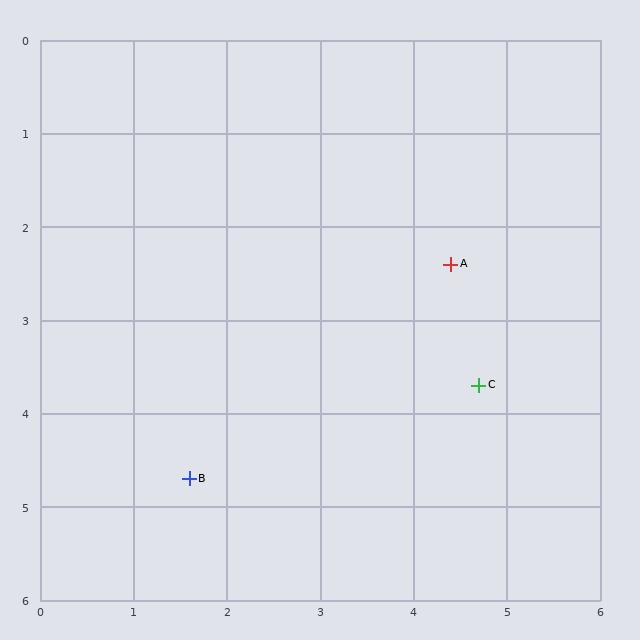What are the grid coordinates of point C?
Point C is at approximately (4.7, 3.7).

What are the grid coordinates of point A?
Point A is at approximately (4.4, 2.4).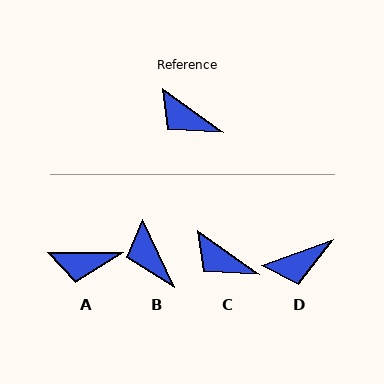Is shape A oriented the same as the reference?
No, it is off by about 35 degrees.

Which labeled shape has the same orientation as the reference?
C.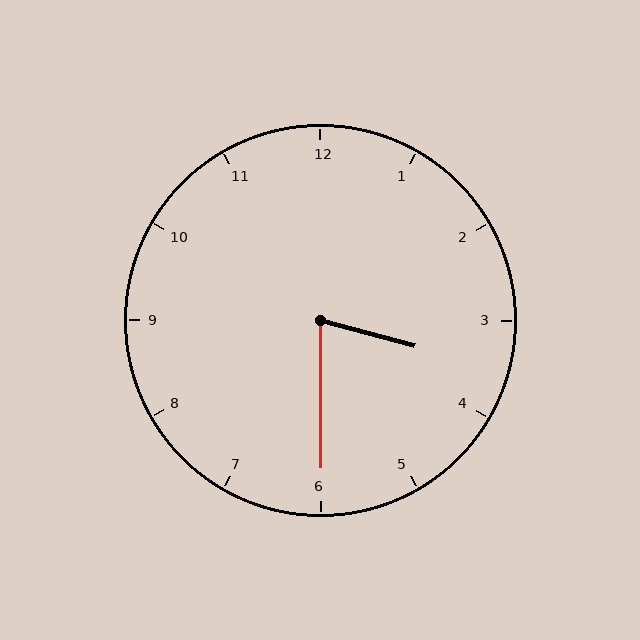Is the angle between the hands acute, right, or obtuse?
It is acute.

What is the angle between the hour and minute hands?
Approximately 75 degrees.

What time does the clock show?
3:30.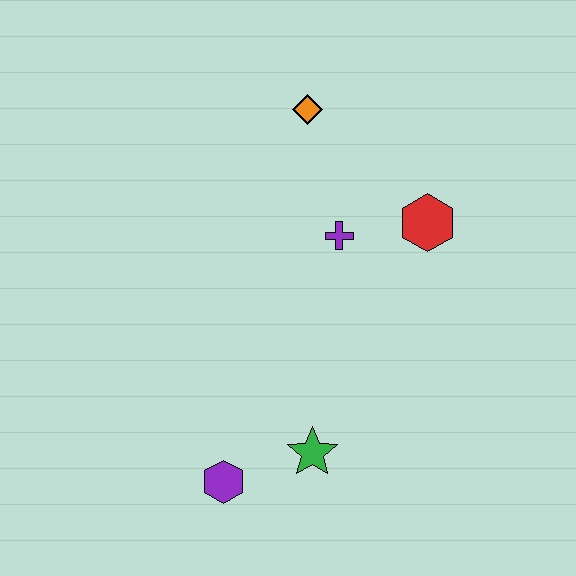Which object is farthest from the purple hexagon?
The orange diamond is farthest from the purple hexagon.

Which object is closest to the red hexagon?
The purple cross is closest to the red hexagon.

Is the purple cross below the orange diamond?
Yes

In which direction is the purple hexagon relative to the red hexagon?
The purple hexagon is below the red hexagon.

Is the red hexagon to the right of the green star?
Yes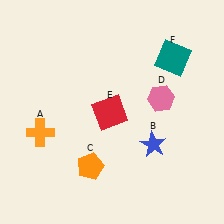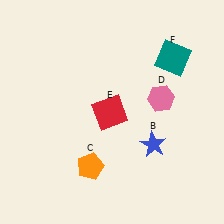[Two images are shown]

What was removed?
The orange cross (A) was removed in Image 2.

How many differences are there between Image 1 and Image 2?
There is 1 difference between the two images.